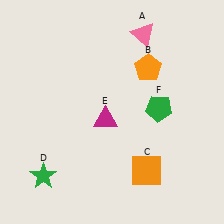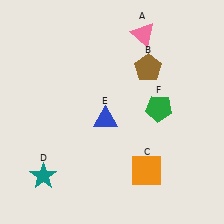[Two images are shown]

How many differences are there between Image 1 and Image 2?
There are 3 differences between the two images.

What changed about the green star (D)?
In Image 1, D is green. In Image 2, it changed to teal.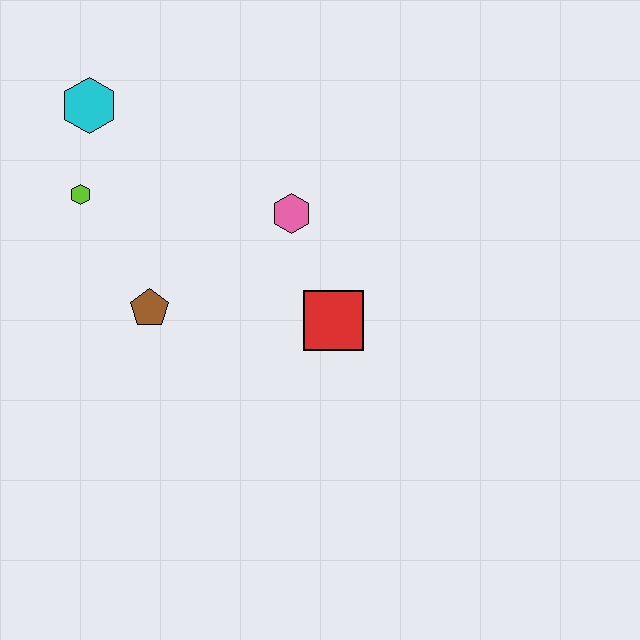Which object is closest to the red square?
The pink hexagon is closest to the red square.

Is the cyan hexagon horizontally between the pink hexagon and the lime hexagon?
Yes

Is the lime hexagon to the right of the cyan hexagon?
No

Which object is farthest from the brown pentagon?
The cyan hexagon is farthest from the brown pentagon.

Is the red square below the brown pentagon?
Yes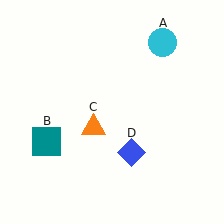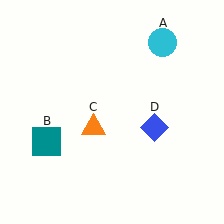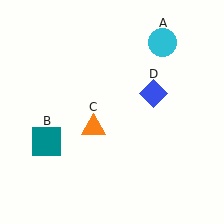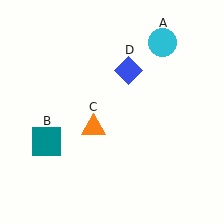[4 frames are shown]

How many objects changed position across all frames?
1 object changed position: blue diamond (object D).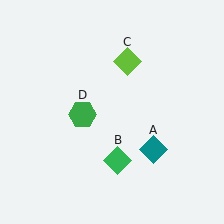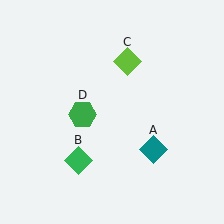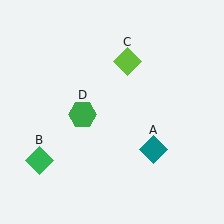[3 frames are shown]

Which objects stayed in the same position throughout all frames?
Teal diamond (object A) and lime diamond (object C) and green hexagon (object D) remained stationary.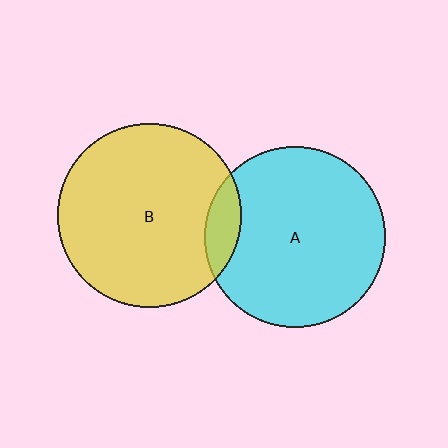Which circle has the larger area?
Circle B (yellow).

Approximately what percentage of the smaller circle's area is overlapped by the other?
Approximately 10%.